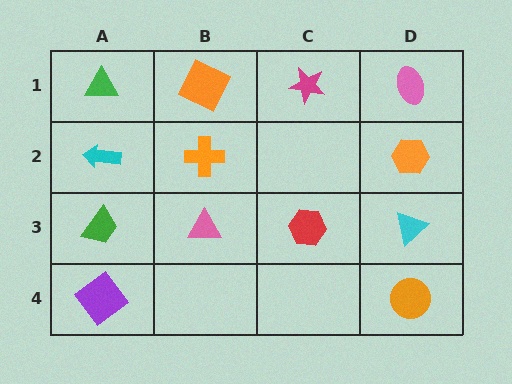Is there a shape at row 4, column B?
No, that cell is empty.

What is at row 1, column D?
A pink ellipse.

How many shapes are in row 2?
3 shapes.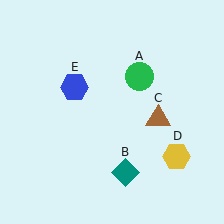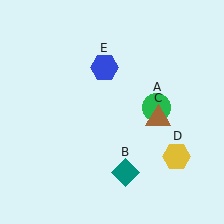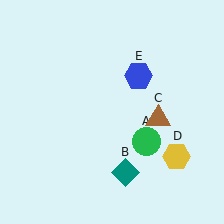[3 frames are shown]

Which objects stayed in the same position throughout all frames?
Teal diamond (object B) and brown triangle (object C) and yellow hexagon (object D) remained stationary.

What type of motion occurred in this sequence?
The green circle (object A), blue hexagon (object E) rotated clockwise around the center of the scene.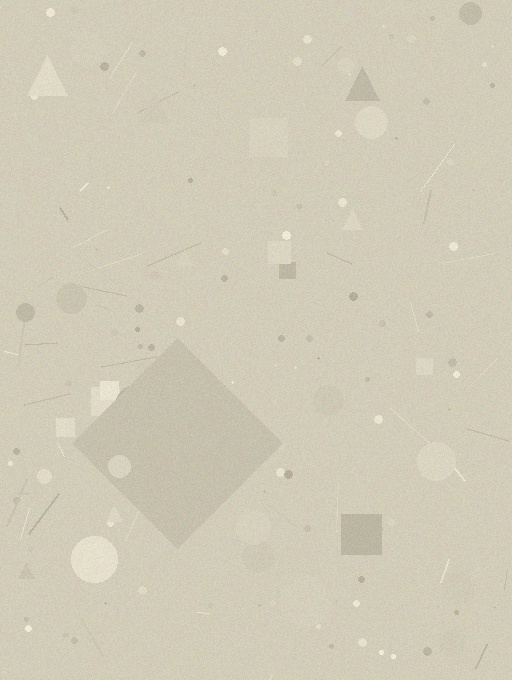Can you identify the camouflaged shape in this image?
The camouflaged shape is a diamond.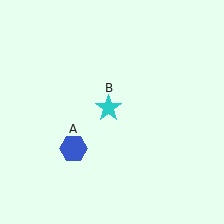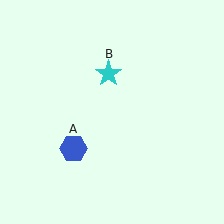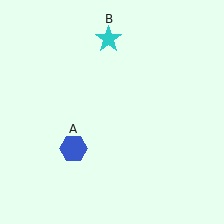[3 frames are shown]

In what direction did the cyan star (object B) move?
The cyan star (object B) moved up.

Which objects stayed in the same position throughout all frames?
Blue hexagon (object A) remained stationary.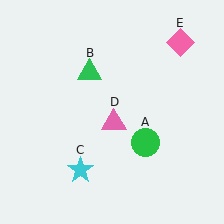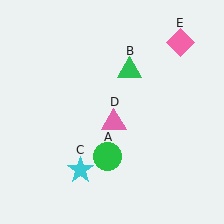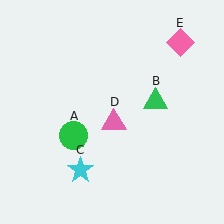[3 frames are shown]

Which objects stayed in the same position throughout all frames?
Cyan star (object C) and pink triangle (object D) and pink diamond (object E) remained stationary.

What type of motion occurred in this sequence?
The green circle (object A), green triangle (object B) rotated clockwise around the center of the scene.